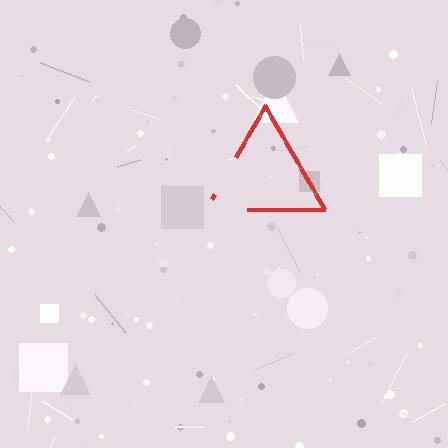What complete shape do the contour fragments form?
The contour fragments form a triangle.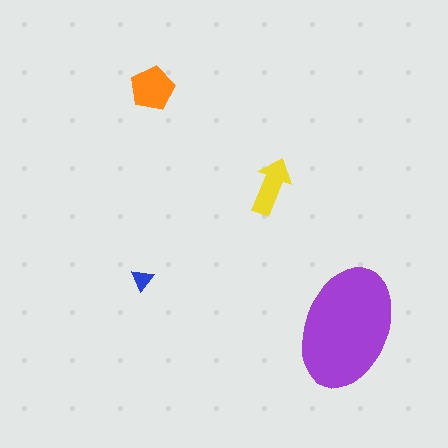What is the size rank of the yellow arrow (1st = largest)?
3rd.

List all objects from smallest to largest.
The blue triangle, the yellow arrow, the orange pentagon, the purple ellipse.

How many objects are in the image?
There are 4 objects in the image.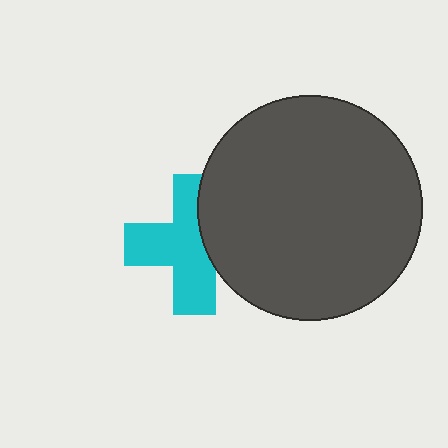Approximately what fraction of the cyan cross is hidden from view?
Roughly 34% of the cyan cross is hidden behind the dark gray circle.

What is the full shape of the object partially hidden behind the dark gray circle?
The partially hidden object is a cyan cross.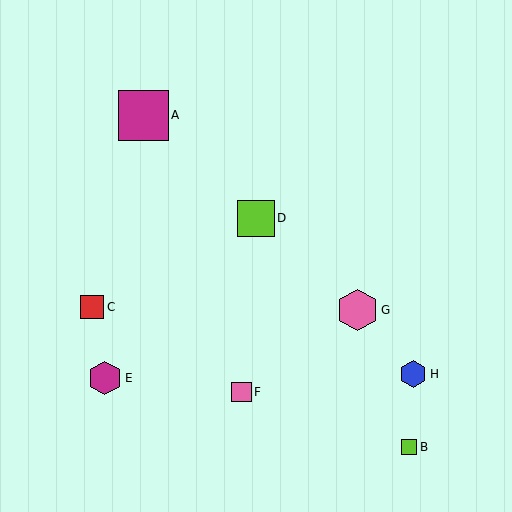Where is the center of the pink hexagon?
The center of the pink hexagon is at (357, 310).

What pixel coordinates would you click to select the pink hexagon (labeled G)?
Click at (357, 310) to select the pink hexagon G.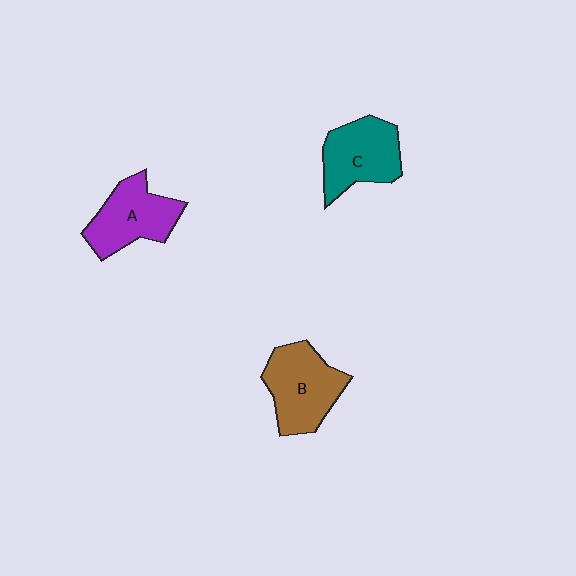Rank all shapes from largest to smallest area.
From largest to smallest: B (brown), C (teal), A (purple).